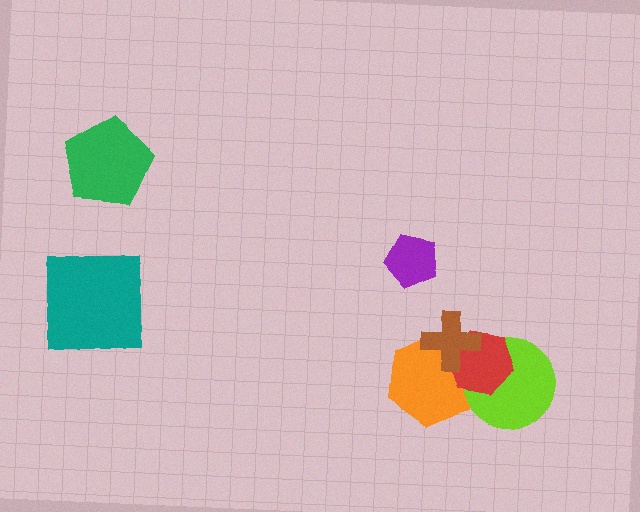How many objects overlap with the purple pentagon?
0 objects overlap with the purple pentagon.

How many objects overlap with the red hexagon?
3 objects overlap with the red hexagon.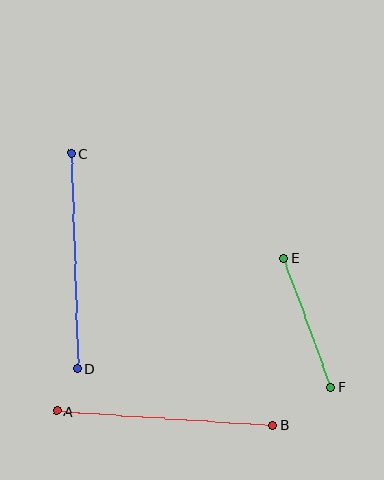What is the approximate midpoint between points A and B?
The midpoint is at approximately (165, 418) pixels.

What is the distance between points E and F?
The distance is approximately 137 pixels.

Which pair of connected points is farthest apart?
Points A and B are farthest apart.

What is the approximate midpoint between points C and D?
The midpoint is at approximately (74, 261) pixels.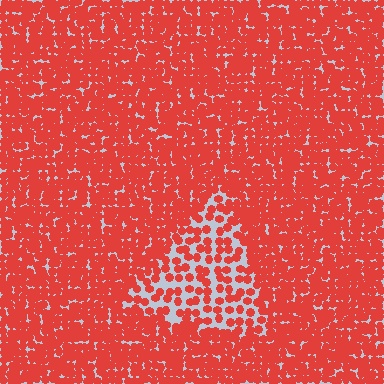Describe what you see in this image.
The image contains small red elements arranged at two different densities. A triangle-shaped region is visible where the elements are less densely packed than the surrounding area.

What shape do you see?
I see a triangle.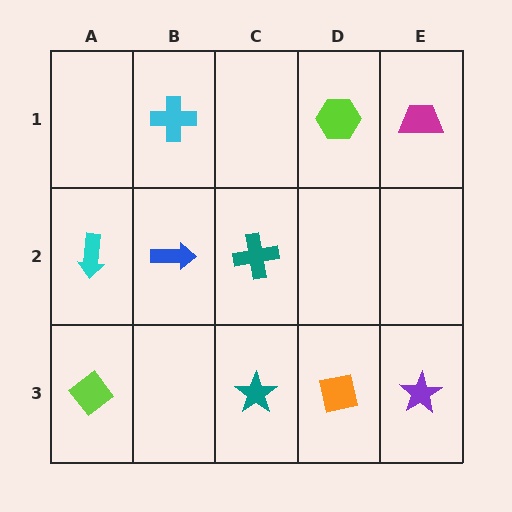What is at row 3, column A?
A lime diamond.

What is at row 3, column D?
An orange square.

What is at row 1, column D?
A lime hexagon.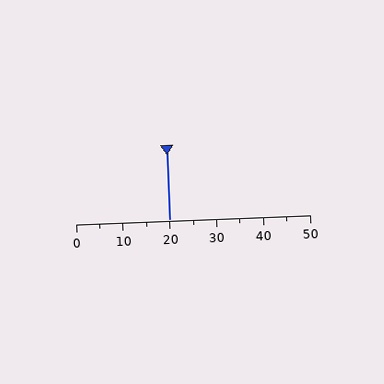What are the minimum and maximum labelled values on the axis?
The axis runs from 0 to 50.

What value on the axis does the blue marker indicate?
The marker indicates approximately 20.